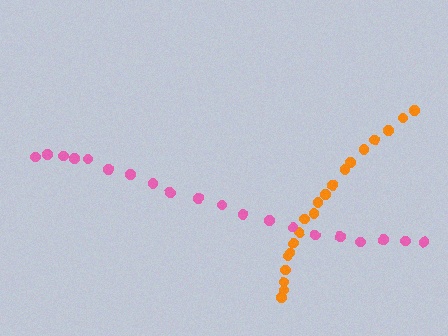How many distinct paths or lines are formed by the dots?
There are 2 distinct paths.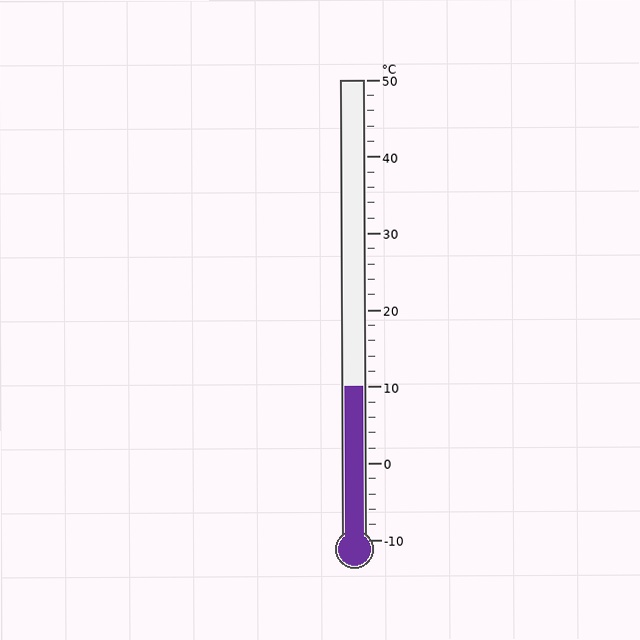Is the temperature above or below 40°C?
The temperature is below 40°C.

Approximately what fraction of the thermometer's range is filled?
The thermometer is filled to approximately 35% of its range.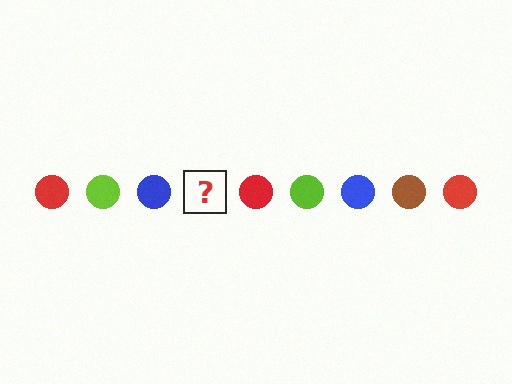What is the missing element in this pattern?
The missing element is a brown circle.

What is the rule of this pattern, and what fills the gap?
The rule is that the pattern cycles through red, lime, blue, brown circles. The gap should be filled with a brown circle.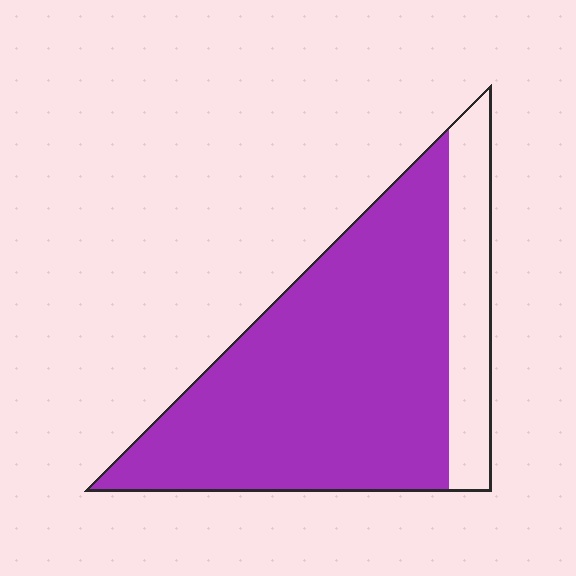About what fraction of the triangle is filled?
About four fifths (4/5).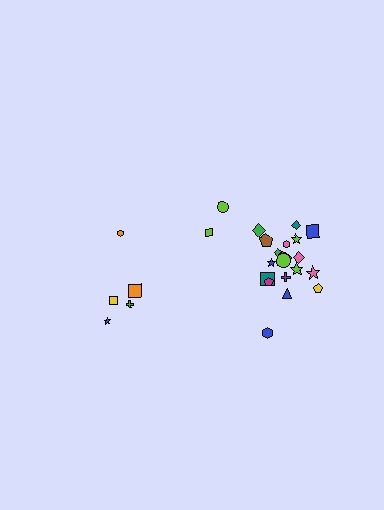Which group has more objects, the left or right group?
The right group.